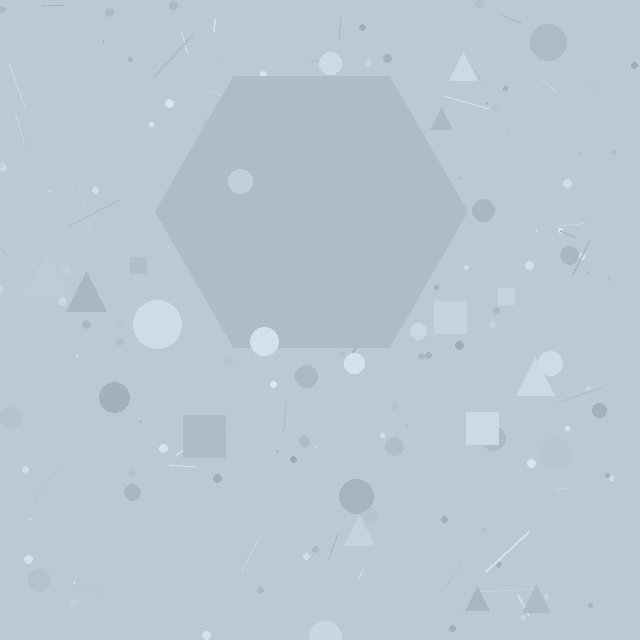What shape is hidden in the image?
A hexagon is hidden in the image.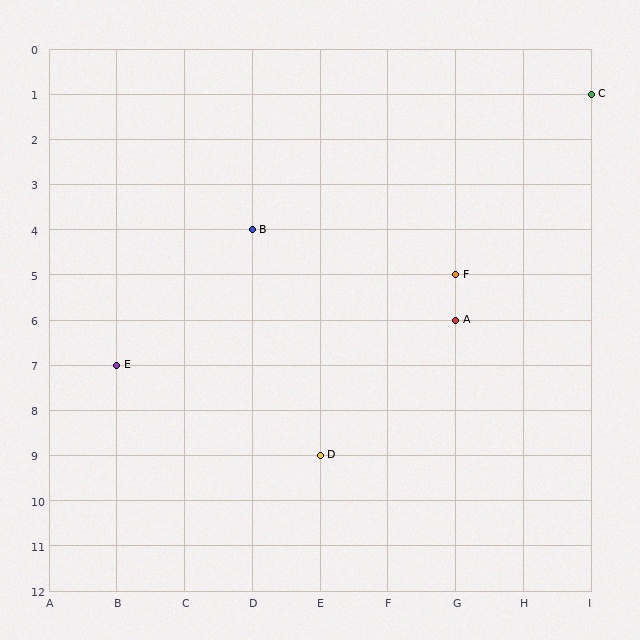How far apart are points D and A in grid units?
Points D and A are 2 columns and 3 rows apart (about 3.6 grid units diagonally).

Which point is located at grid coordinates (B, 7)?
Point E is at (B, 7).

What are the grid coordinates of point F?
Point F is at grid coordinates (G, 5).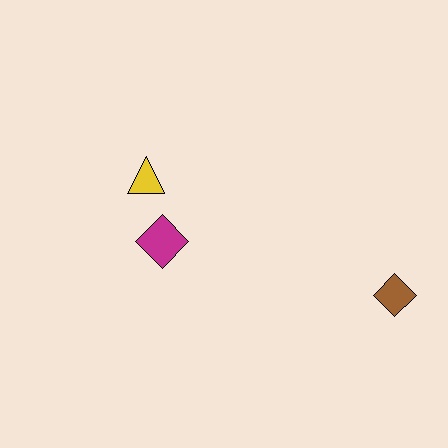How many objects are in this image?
There are 3 objects.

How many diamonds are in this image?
There are 2 diamonds.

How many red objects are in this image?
There are no red objects.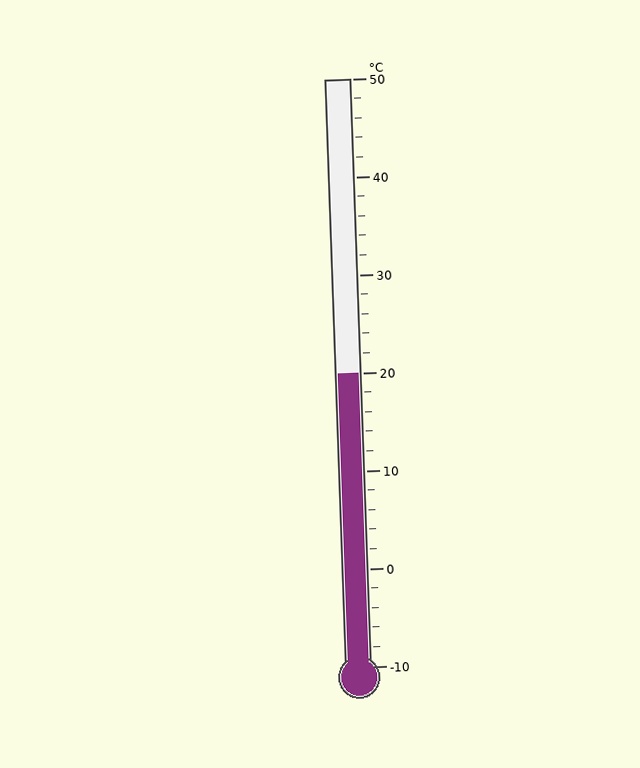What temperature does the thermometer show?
The thermometer shows approximately 20°C.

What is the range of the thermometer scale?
The thermometer scale ranges from -10°C to 50°C.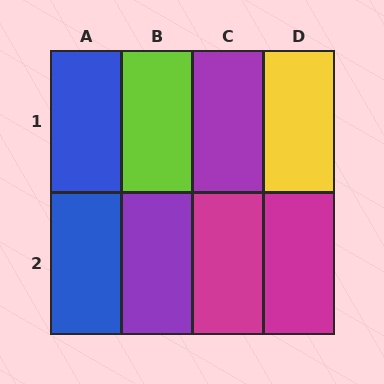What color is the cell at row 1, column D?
Yellow.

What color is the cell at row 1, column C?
Purple.